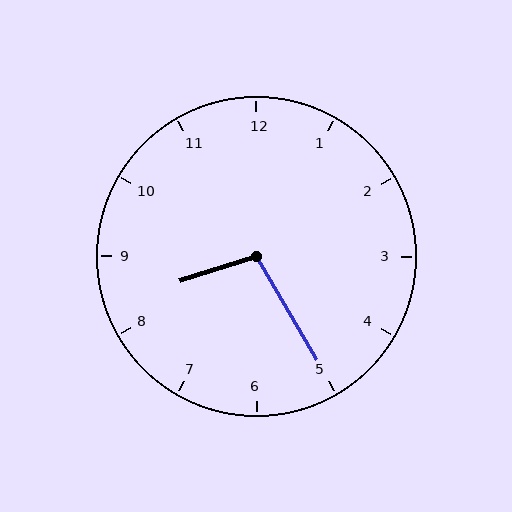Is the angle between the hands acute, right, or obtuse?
It is obtuse.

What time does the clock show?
8:25.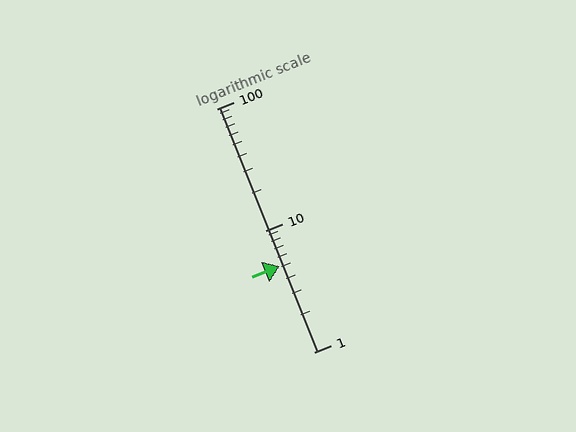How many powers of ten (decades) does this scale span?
The scale spans 2 decades, from 1 to 100.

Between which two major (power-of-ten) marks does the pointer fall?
The pointer is between 1 and 10.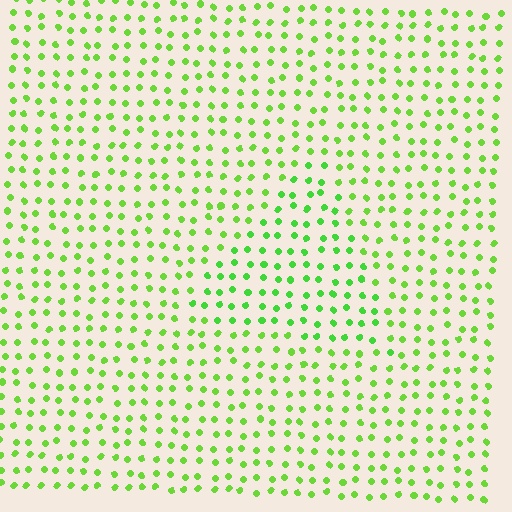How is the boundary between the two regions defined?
The boundary is defined purely by a slight shift in hue (about 16 degrees). Spacing, size, and orientation are identical on both sides.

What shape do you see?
I see a triangle.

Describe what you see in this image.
The image is filled with small lime elements in a uniform arrangement. A triangle-shaped region is visible where the elements are tinted to a slightly different hue, forming a subtle color boundary.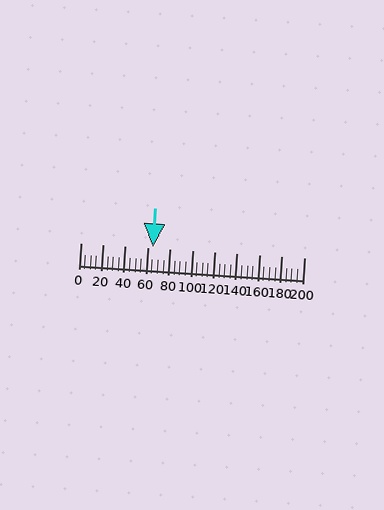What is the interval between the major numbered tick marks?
The major tick marks are spaced 20 units apart.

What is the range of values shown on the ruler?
The ruler shows values from 0 to 200.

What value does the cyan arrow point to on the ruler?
The cyan arrow points to approximately 65.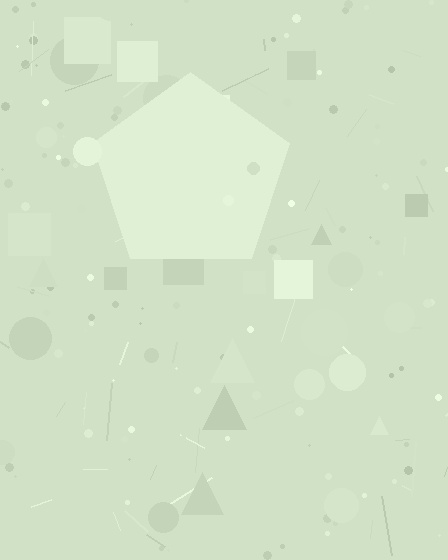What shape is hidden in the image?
A pentagon is hidden in the image.